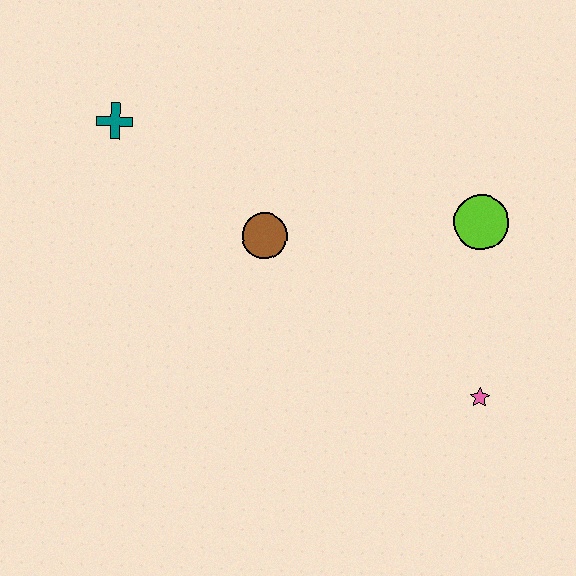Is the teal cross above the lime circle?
Yes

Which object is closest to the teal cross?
The brown circle is closest to the teal cross.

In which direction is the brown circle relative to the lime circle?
The brown circle is to the left of the lime circle.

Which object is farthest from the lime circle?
The teal cross is farthest from the lime circle.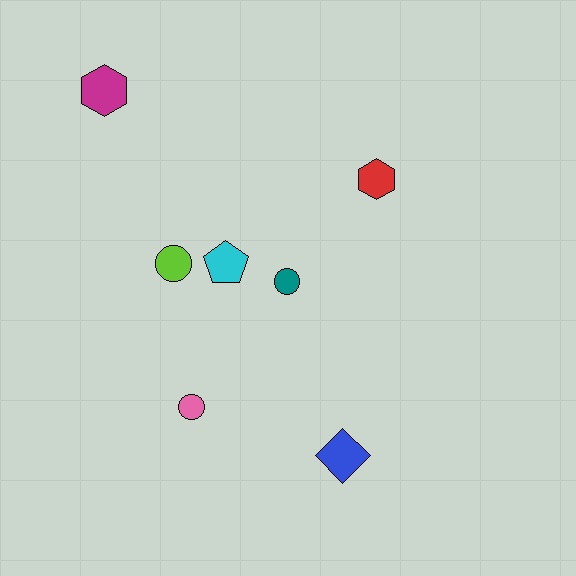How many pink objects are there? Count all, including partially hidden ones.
There is 1 pink object.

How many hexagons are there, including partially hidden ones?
There are 2 hexagons.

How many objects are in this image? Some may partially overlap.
There are 7 objects.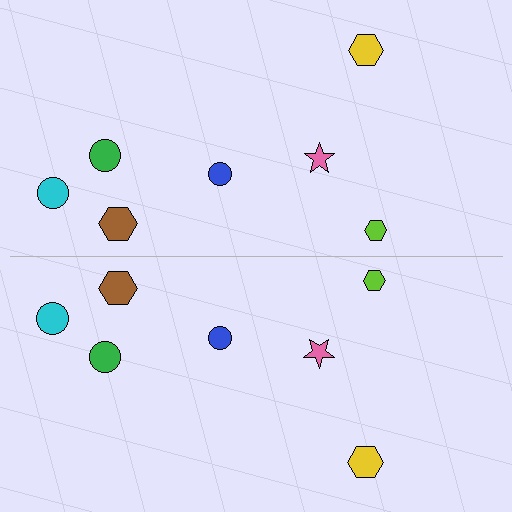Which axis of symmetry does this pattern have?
The pattern has a horizontal axis of symmetry running through the center of the image.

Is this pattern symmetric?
Yes, this pattern has bilateral (reflection) symmetry.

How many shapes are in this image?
There are 14 shapes in this image.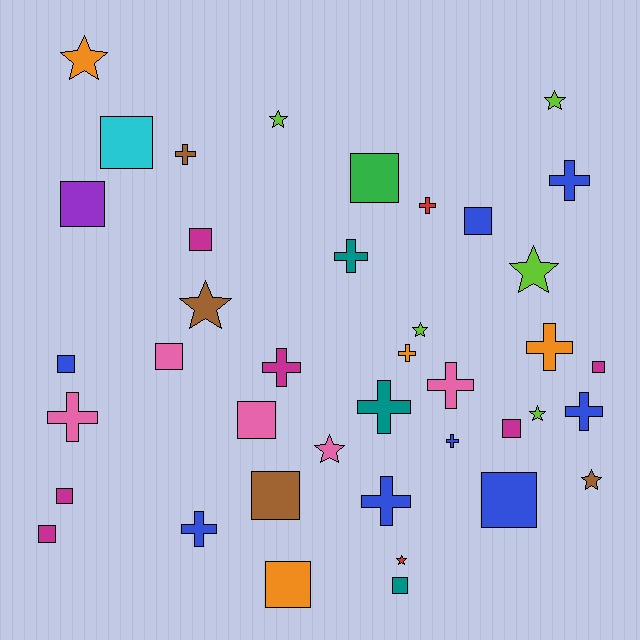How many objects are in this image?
There are 40 objects.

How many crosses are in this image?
There are 14 crosses.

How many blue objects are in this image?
There are 8 blue objects.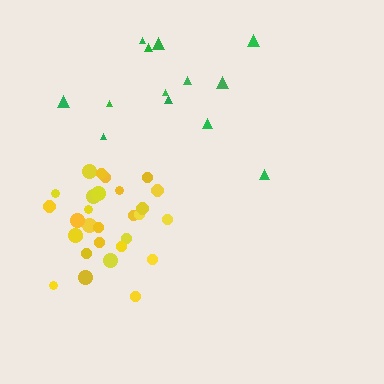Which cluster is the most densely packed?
Yellow.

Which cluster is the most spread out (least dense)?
Green.